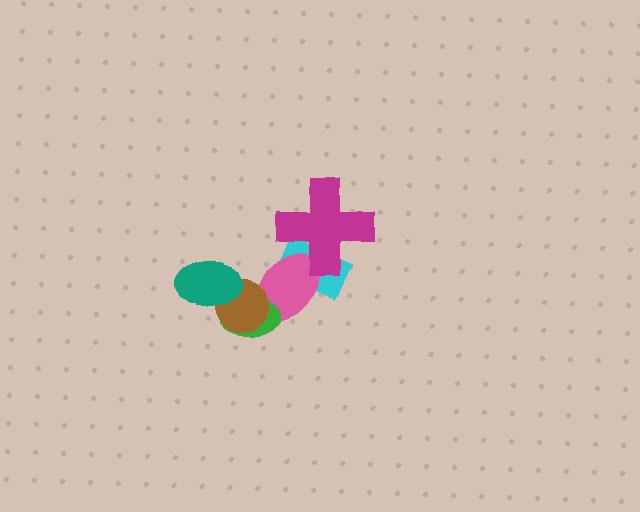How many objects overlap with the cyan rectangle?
2 objects overlap with the cyan rectangle.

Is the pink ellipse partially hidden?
Yes, it is partially covered by another shape.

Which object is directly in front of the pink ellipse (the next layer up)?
The green ellipse is directly in front of the pink ellipse.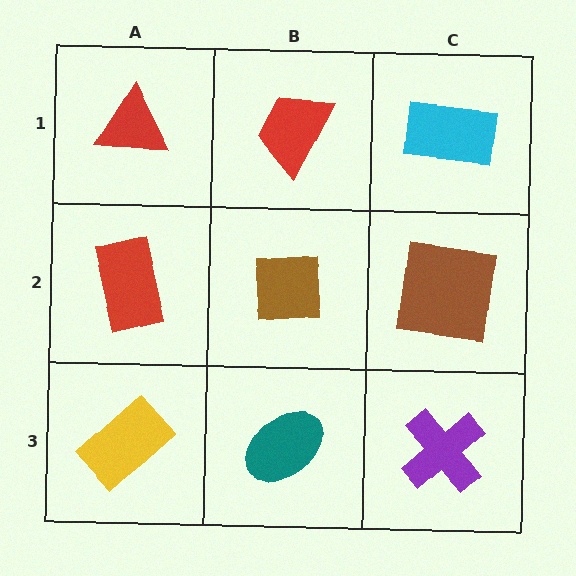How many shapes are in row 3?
3 shapes.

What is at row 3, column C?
A purple cross.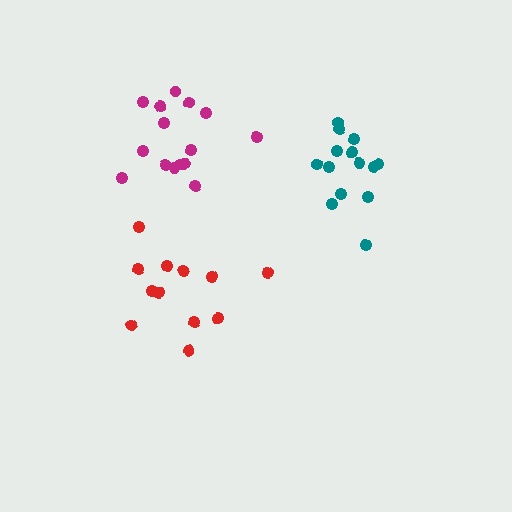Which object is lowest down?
The red cluster is bottommost.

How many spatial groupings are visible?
There are 3 spatial groupings.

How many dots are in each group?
Group 1: 12 dots, Group 2: 14 dots, Group 3: 15 dots (41 total).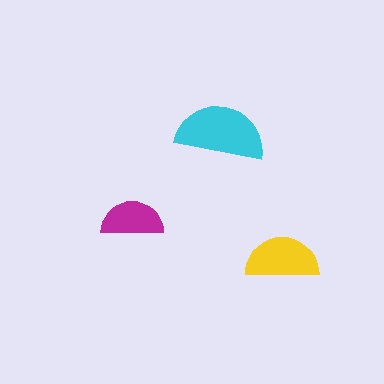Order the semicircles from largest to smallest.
the cyan one, the yellow one, the magenta one.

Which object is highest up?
The cyan semicircle is topmost.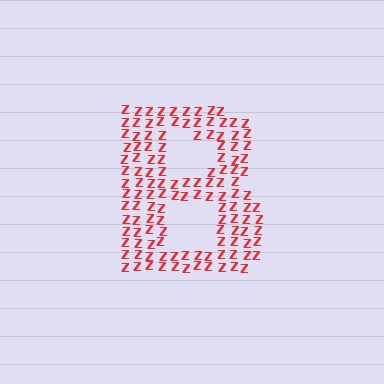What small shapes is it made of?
It is made of small letter Z's.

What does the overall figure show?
The overall figure shows the letter B.